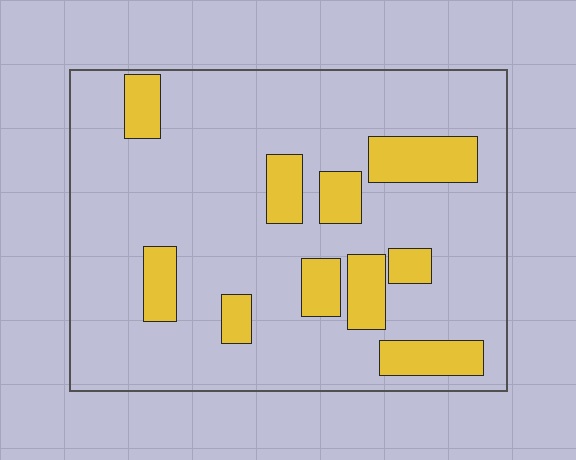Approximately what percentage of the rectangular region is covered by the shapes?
Approximately 20%.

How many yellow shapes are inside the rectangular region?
10.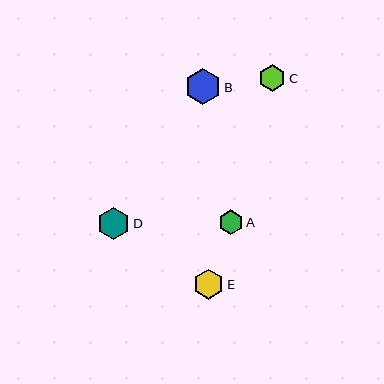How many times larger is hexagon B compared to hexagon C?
Hexagon B is approximately 1.4 times the size of hexagon C.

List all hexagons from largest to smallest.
From largest to smallest: B, D, E, C, A.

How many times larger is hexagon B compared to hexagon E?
Hexagon B is approximately 1.2 times the size of hexagon E.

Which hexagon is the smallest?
Hexagon A is the smallest with a size of approximately 24 pixels.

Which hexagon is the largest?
Hexagon B is the largest with a size of approximately 36 pixels.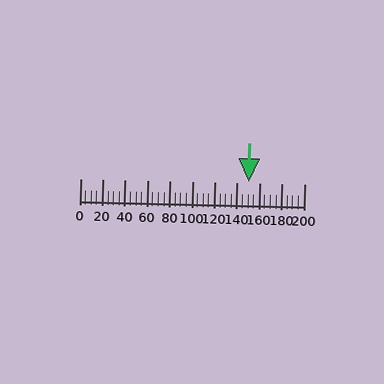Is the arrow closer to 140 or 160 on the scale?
The arrow is closer to 160.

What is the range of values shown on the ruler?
The ruler shows values from 0 to 200.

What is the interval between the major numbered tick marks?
The major tick marks are spaced 20 units apart.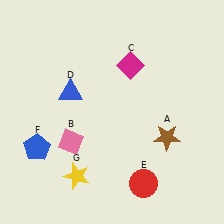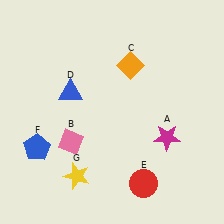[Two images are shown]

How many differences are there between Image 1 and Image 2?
There are 2 differences between the two images.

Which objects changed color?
A changed from brown to magenta. C changed from magenta to orange.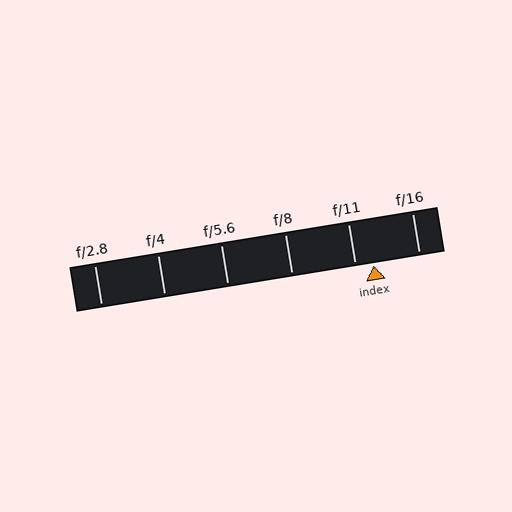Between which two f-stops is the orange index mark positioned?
The index mark is between f/11 and f/16.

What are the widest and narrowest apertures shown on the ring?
The widest aperture shown is f/2.8 and the narrowest is f/16.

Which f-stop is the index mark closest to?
The index mark is closest to f/11.